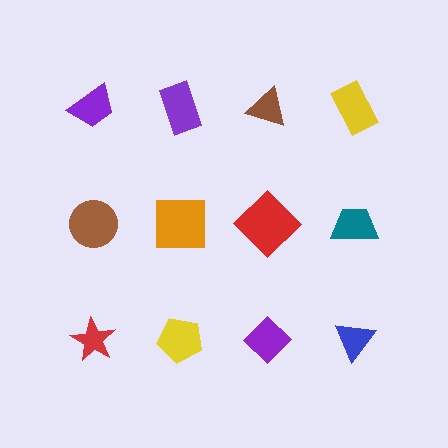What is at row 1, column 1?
A purple trapezoid.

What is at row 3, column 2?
A yellow pentagon.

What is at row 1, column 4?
A yellow rectangle.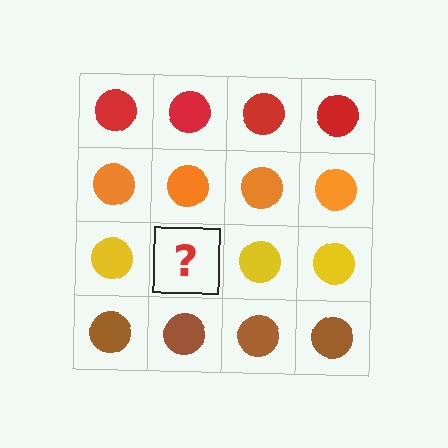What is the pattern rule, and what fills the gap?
The rule is that each row has a consistent color. The gap should be filled with a yellow circle.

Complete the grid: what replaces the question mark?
The question mark should be replaced with a yellow circle.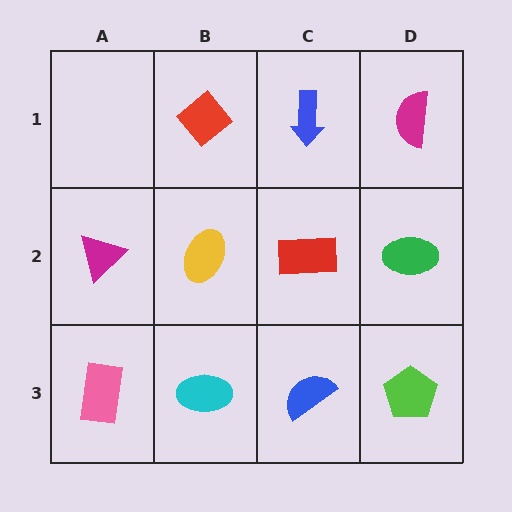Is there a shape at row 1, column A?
No, that cell is empty.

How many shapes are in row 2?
4 shapes.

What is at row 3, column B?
A cyan ellipse.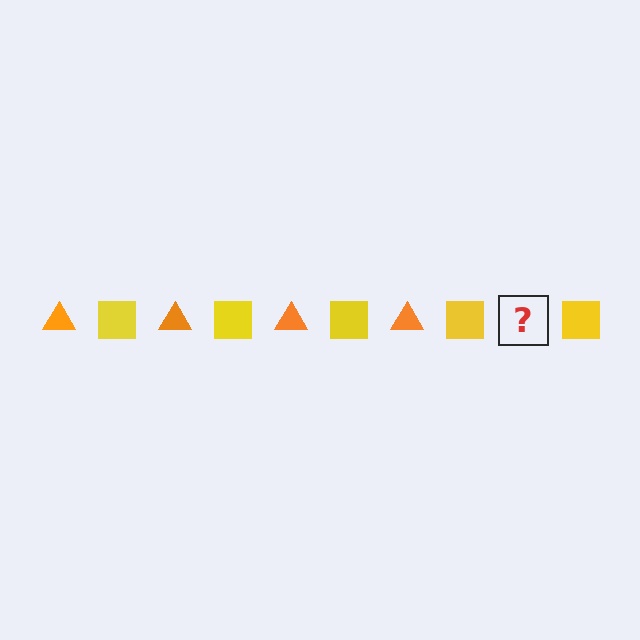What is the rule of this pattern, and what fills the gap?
The rule is that the pattern alternates between orange triangle and yellow square. The gap should be filled with an orange triangle.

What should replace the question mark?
The question mark should be replaced with an orange triangle.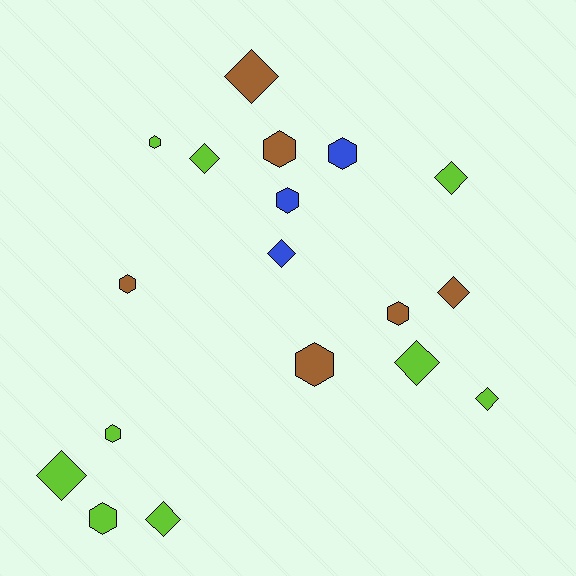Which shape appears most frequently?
Diamond, with 9 objects.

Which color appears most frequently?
Lime, with 9 objects.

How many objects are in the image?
There are 18 objects.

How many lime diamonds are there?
There are 6 lime diamonds.